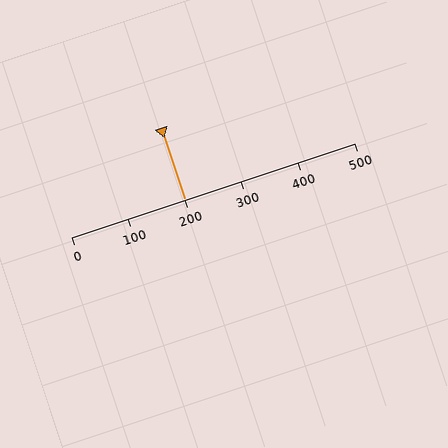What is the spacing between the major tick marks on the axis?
The major ticks are spaced 100 apart.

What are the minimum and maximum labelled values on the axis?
The axis runs from 0 to 500.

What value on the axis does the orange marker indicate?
The marker indicates approximately 200.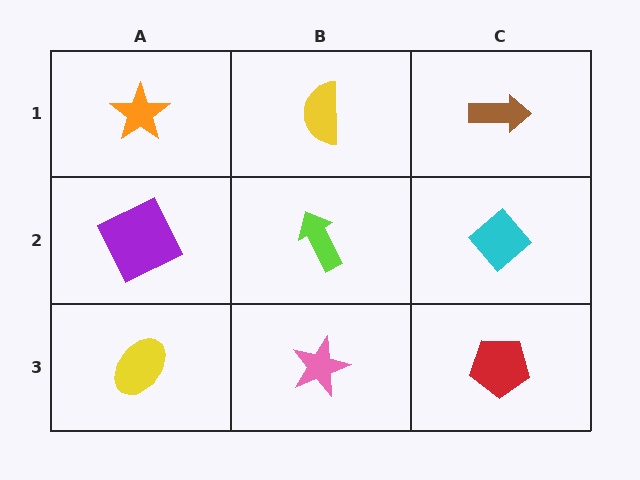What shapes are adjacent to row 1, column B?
A lime arrow (row 2, column B), an orange star (row 1, column A), a brown arrow (row 1, column C).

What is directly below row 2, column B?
A pink star.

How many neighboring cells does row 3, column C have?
2.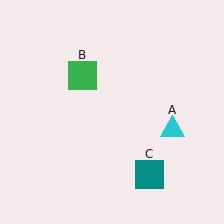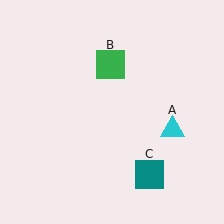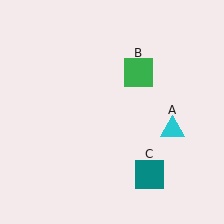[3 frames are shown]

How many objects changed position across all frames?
1 object changed position: green square (object B).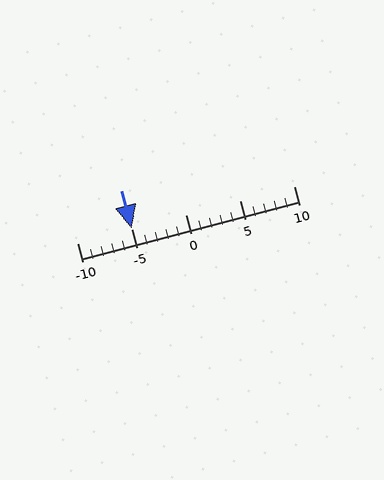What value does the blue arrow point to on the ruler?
The blue arrow points to approximately -5.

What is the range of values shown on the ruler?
The ruler shows values from -10 to 10.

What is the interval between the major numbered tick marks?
The major tick marks are spaced 5 units apart.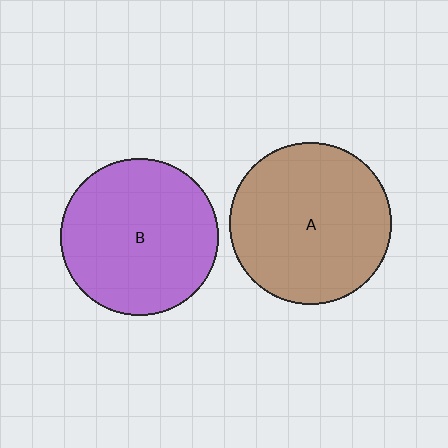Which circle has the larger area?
Circle A (brown).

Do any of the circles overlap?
No, none of the circles overlap.